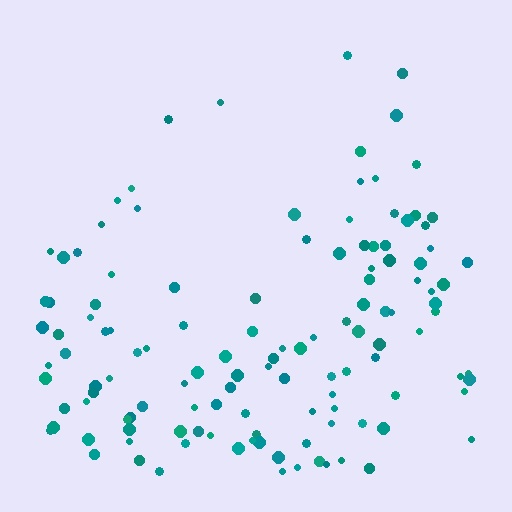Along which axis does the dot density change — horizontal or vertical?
Vertical.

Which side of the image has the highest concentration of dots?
The bottom.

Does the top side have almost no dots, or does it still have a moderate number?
Still a moderate number, just noticeably fewer than the bottom.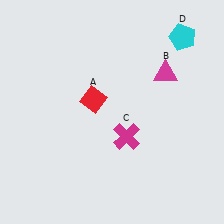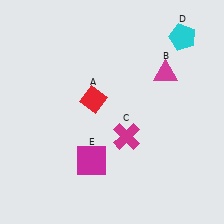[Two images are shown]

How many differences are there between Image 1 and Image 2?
There is 1 difference between the two images.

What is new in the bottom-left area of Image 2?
A magenta square (E) was added in the bottom-left area of Image 2.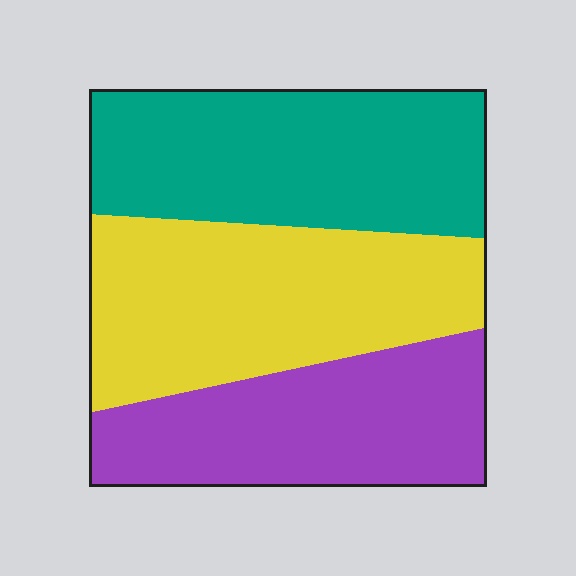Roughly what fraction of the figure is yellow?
Yellow takes up about three eighths (3/8) of the figure.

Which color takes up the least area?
Purple, at roughly 30%.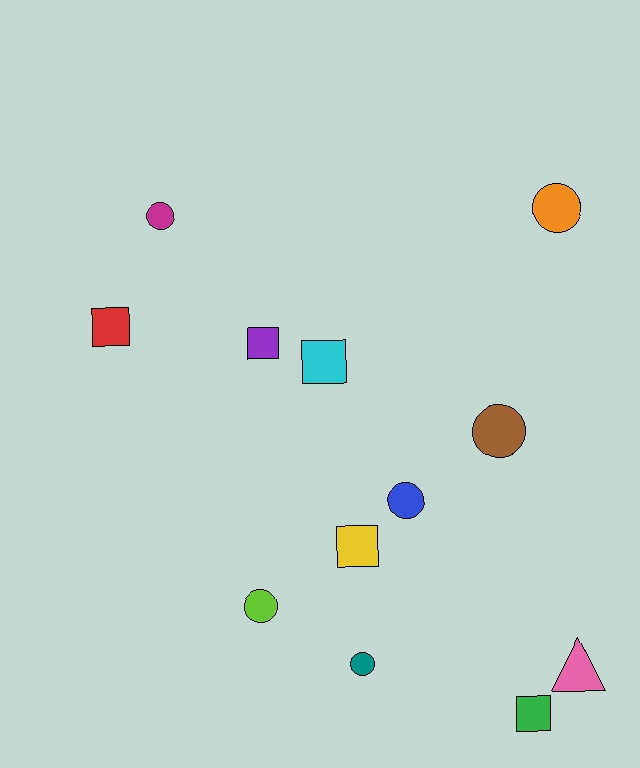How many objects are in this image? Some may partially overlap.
There are 12 objects.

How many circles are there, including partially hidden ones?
There are 6 circles.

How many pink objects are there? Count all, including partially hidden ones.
There is 1 pink object.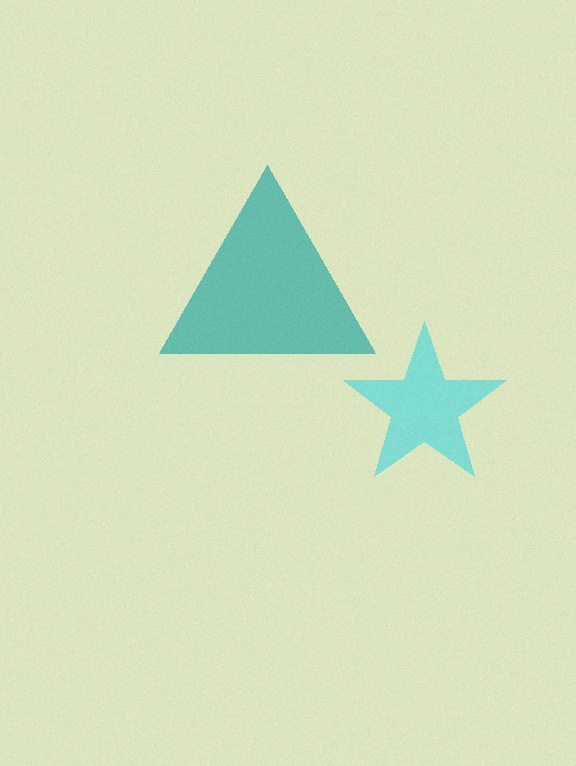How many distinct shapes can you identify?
There are 2 distinct shapes: a teal triangle, a cyan star.